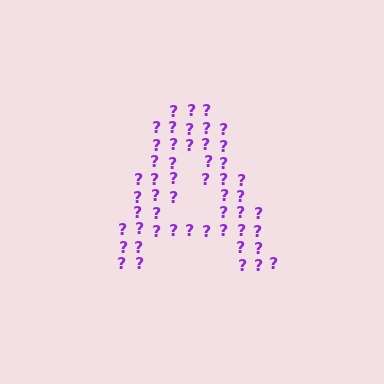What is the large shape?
The large shape is the letter A.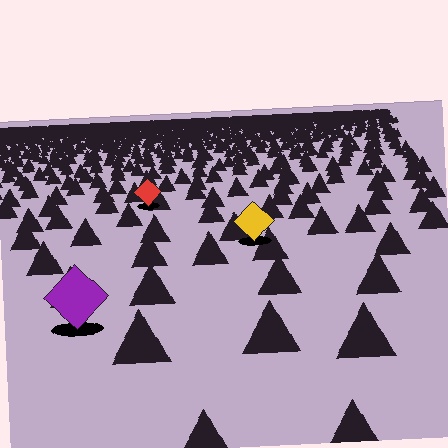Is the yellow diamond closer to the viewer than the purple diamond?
No. The purple diamond is closer — you can tell from the texture gradient: the ground texture is coarser near it.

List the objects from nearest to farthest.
From nearest to farthest: the purple diamond, the yellow diamond, the red diamond.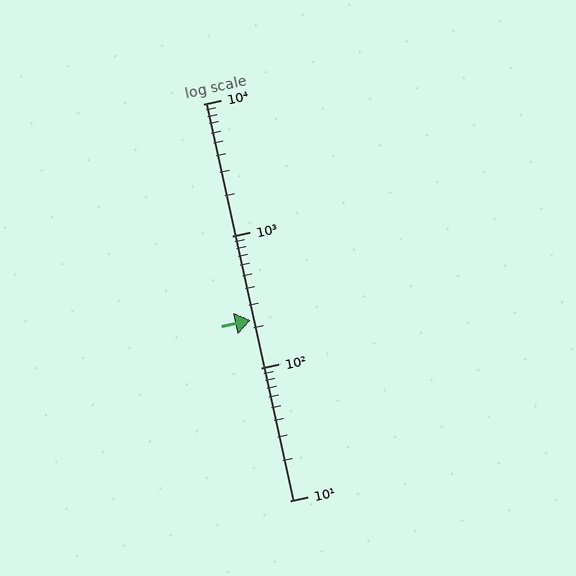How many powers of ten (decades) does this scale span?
The scale spans 3 decades, from 10 to 10000.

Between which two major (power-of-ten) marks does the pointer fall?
The pointer is between 100 and 1000.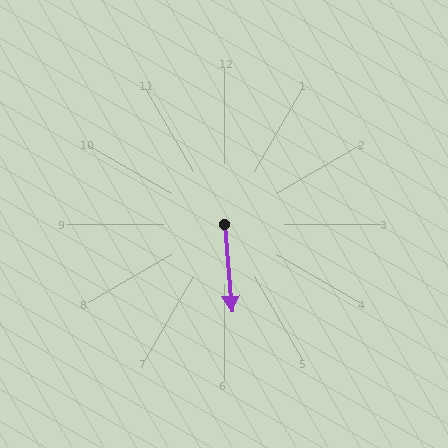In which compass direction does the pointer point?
South.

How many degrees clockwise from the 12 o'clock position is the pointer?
Approximately 175 degrees.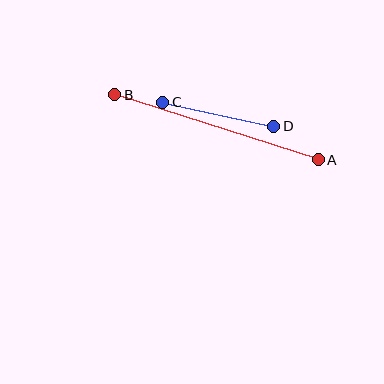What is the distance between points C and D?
The distance is approximately 114 pixels.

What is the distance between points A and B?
The distance is approximately 214 pixels.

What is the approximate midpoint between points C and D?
The midpoint is at approximately (218, 114) pixels.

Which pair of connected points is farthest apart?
Points A and B are farthest apart.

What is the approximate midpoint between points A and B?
The midpoint is at approximately (216, 127) pixels.